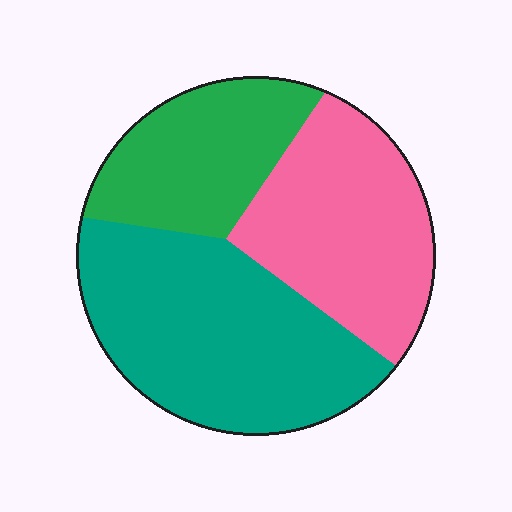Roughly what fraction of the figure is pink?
Pink covers 33% of the figure.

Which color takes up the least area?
Green, at roughly 25%.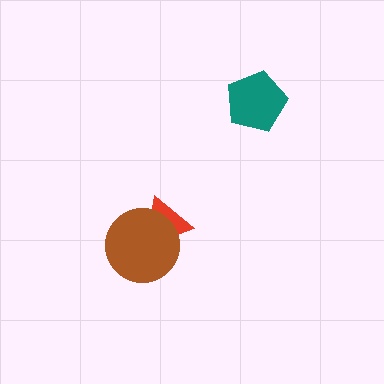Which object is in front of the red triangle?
The brown circle is in front of the red triangle.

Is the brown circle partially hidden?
No, no other shape covers it.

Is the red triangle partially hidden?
Yes, it is partially covered by another shape.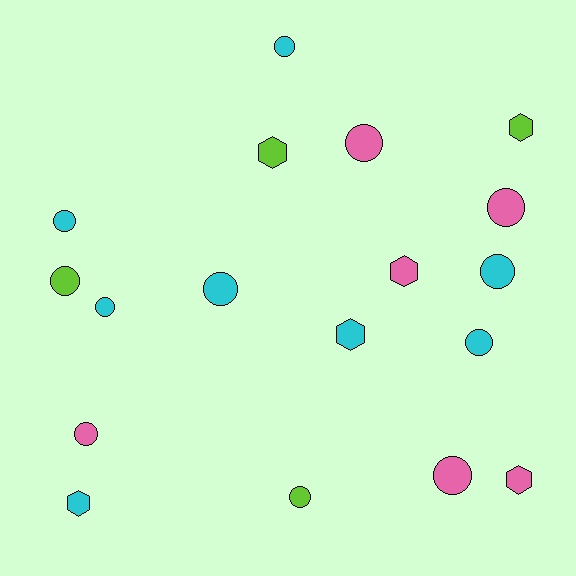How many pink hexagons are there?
There are 2 pink hexagons.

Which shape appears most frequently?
Circle, with 12 objects.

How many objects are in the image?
There are 18 objects.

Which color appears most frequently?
Cyan, with 8 objects.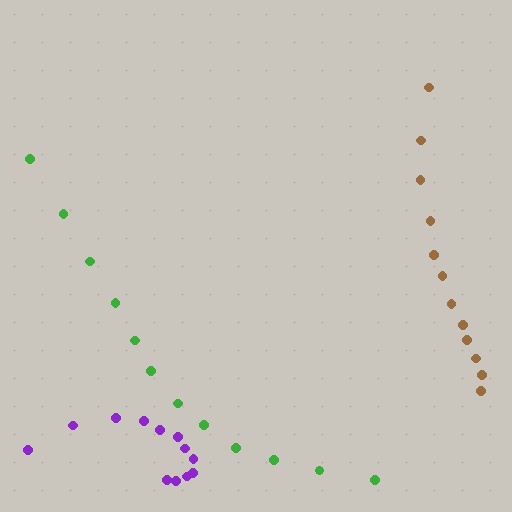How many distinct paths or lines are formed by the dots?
There are 3 distinct paths.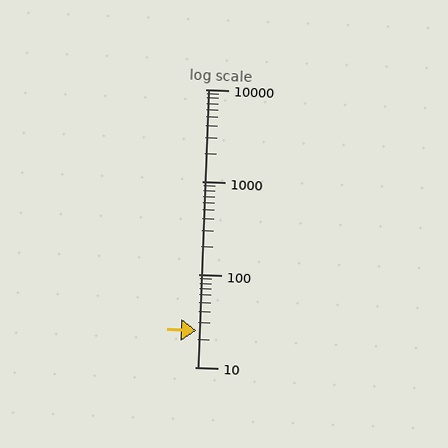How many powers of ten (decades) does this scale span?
The scale spans 3 decades, from 10 to 10000.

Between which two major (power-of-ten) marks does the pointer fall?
The pointer is between 10 and 100.